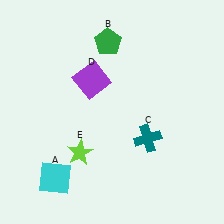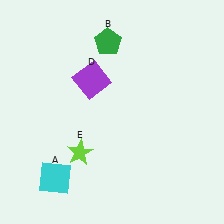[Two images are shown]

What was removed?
The teal cross (C) was removed in Image 2.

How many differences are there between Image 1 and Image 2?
There is 1 difference between the two images.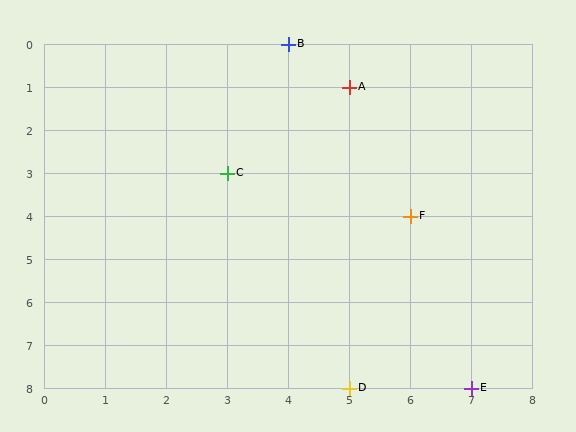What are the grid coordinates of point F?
Point F is at grid coordinates (6, 4).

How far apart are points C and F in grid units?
Points C and F are 3 columns and 1 row apart (about 3.2 grid units diagonally).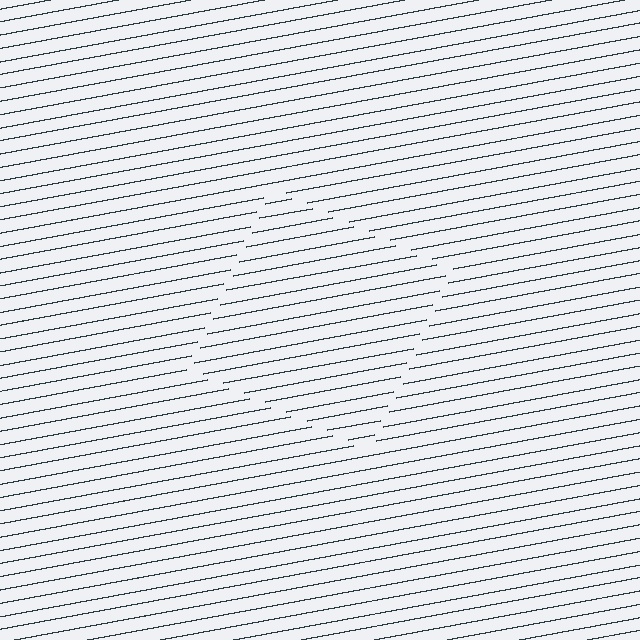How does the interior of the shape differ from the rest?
The interior of the shape contains the same grating, shifted by half a period — the contour is defined by the phase discontinuity where line-ends from the inner and outer gratings abut.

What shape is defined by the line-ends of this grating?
An illusory square. The interior of the shape contains the same grating, shifted by half a period — the contour is defined by the phase discontinuity where line-ends from the inner and outer gratings abut.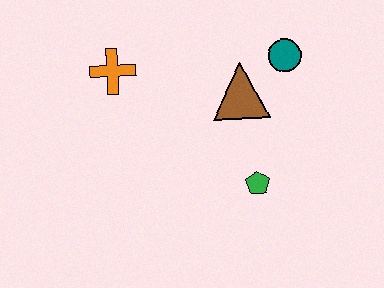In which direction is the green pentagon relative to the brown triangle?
The green pentagon is below the brown triangle.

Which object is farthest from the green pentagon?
The orange cross is farthest from the green pentagon.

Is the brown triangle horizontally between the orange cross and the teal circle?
Yes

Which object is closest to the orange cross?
The brown triangle is closest to the orange cross.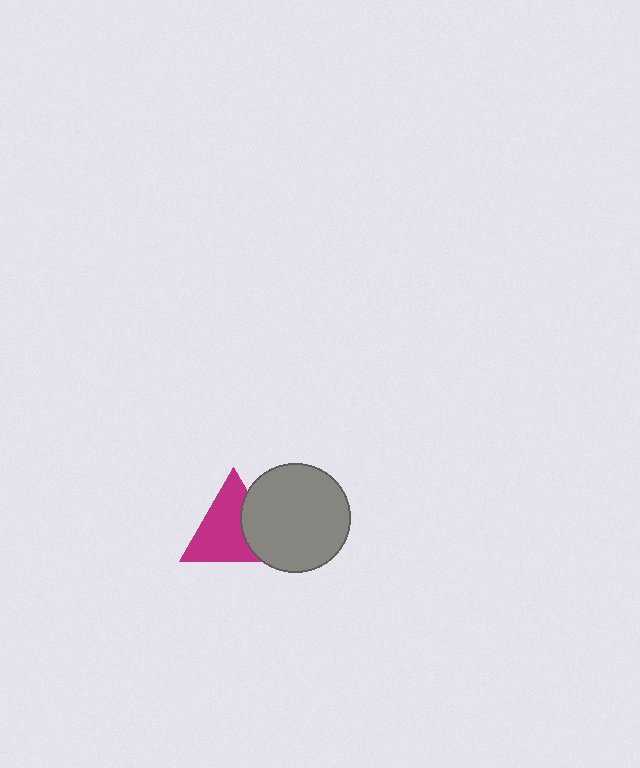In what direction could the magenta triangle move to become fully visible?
The magenta triangle could move left. That would shift it out from behind the gray circle entirely.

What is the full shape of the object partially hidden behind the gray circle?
The partially hidden object is a magenta triangle.